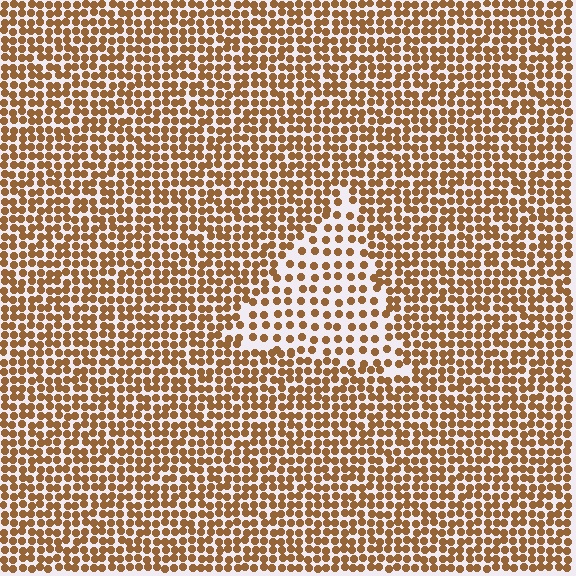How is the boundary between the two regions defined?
The boundary is defined by a change in element density (approximately 1.9x ratio). All elements are the same color, size, and shape.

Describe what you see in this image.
The image contains small brown elements arranged at two different densities. A triangle-shaped region is visible where the elements are less densely packed than the surrounding area.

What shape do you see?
I see a triangle.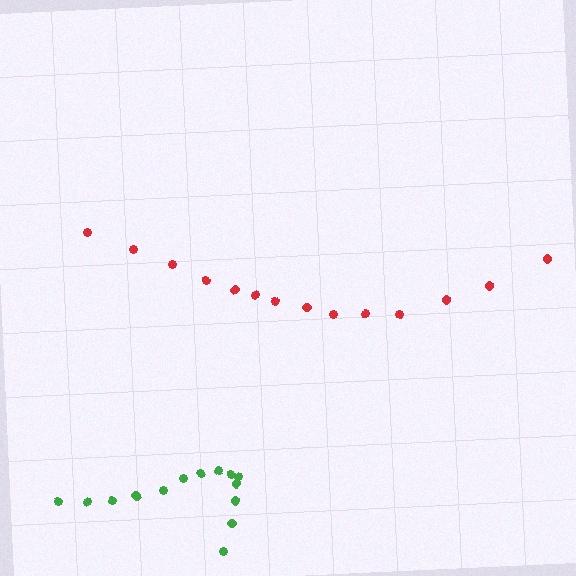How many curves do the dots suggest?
There are 2 distinct paths.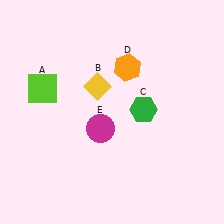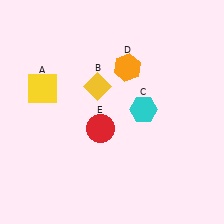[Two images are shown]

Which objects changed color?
A changed from lime to yellow. C changed from green to cyan. E changed from magenta to red.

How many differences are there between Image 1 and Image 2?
There are 3 differences between the two images.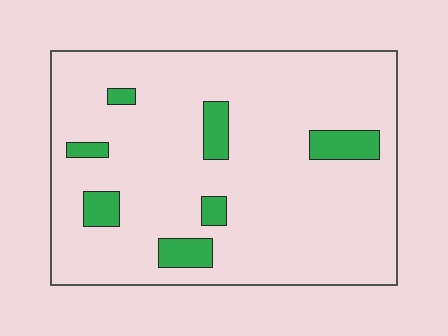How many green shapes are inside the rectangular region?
7.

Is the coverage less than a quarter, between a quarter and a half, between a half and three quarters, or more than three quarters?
Less than a quarter.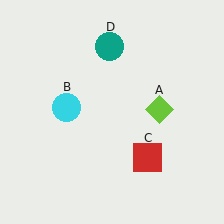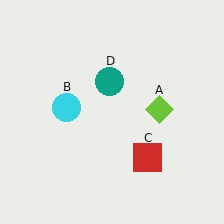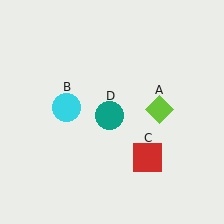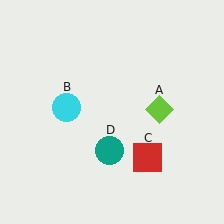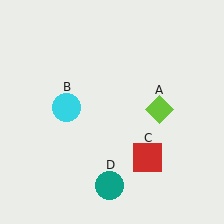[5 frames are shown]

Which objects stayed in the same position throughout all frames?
Lime diamond (object A) and cyan circle (object B) and red square (object C) remained stationary.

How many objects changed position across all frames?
1 object changed position: teal circle (object D).